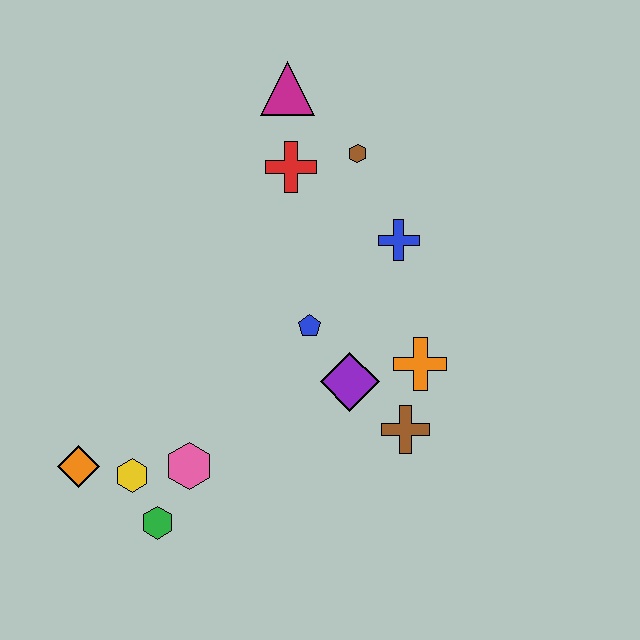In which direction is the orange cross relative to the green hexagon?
The orange cross is to the right of the green hexagon.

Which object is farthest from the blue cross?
The orange diamond is farthest from the blue cross.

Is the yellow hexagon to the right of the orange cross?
No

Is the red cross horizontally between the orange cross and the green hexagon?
Yes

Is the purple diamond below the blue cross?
Yes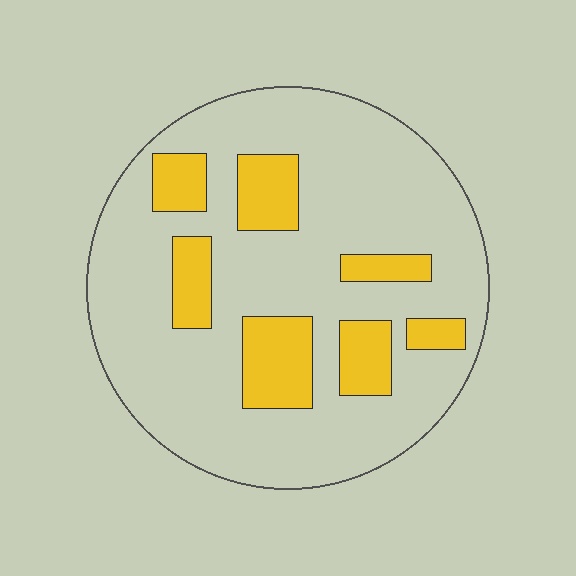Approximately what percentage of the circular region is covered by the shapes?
Approximately 20%.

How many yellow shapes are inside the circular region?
7.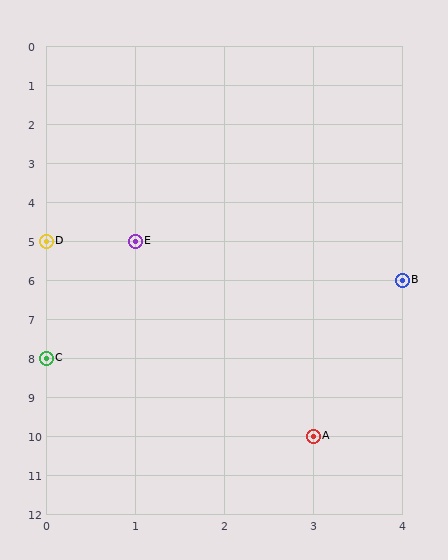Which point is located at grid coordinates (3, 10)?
Point A is at (3, 10).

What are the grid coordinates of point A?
Point A is at grid coordinates (3, 10).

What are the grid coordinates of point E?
Point E is at grid coordinates (1, 5).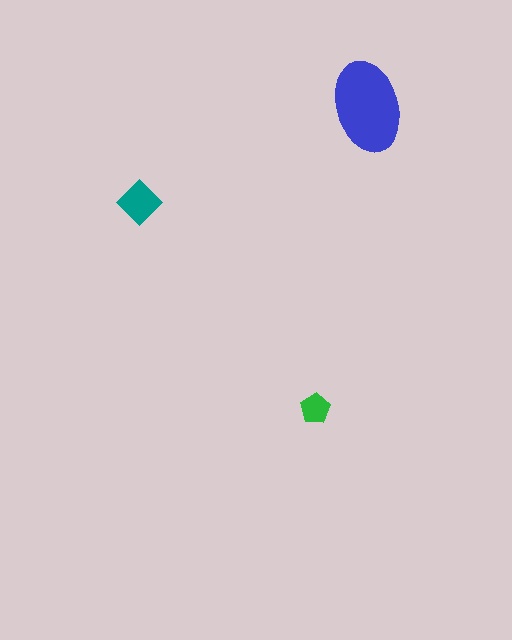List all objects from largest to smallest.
The blue ellipse, the teal diamond, the green pentagon.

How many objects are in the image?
There are 3 objects in the image.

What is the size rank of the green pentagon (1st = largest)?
3rd.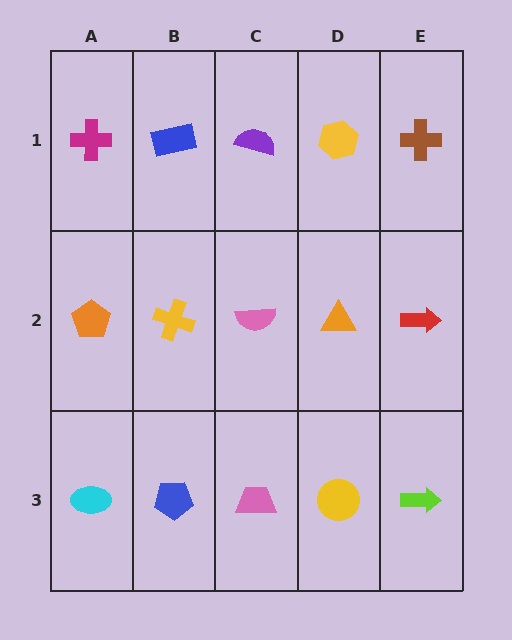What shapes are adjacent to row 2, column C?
A purple semicircle (row 1, column C), a pink trapezoid (row 3, column C), a yellow cross (row 2, column B), an orange triangle (row 2, column D).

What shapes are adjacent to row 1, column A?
An orange pentagon (row 2, column A), a blue rectangle (row 1, column B).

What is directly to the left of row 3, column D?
A pink trapezoid.